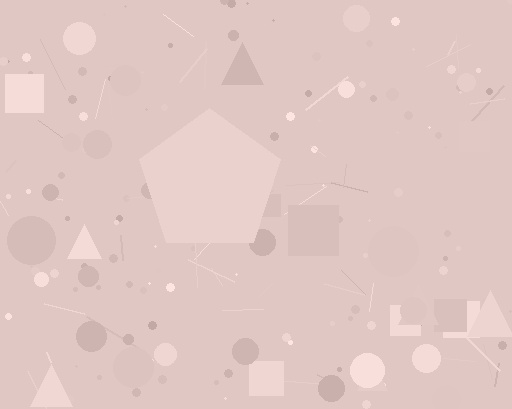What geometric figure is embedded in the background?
A pentagon is embedded in the background.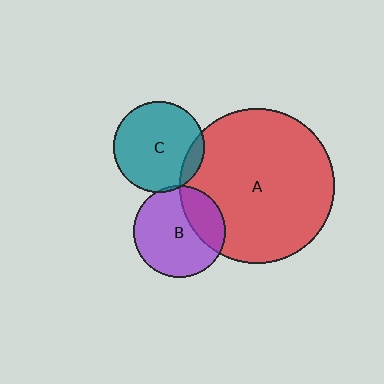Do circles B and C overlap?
Yes.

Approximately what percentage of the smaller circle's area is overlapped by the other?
Approximately 5%.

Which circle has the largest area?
Circle A (red).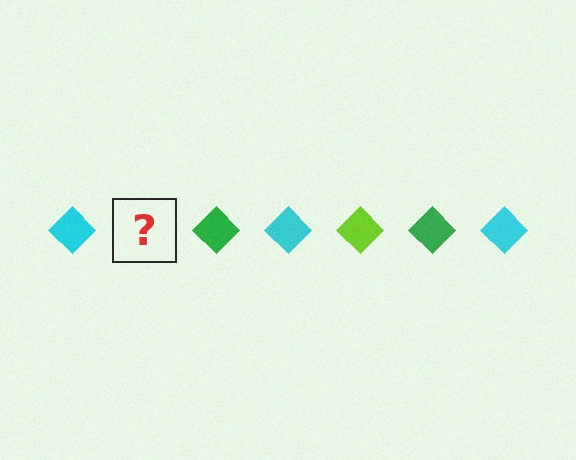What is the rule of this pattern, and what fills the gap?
The rule is that the pattern cycles through cyan, lime, green diamonds. The gap should be filled with a lime diamond.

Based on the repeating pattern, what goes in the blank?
The blank should be a lime diamond.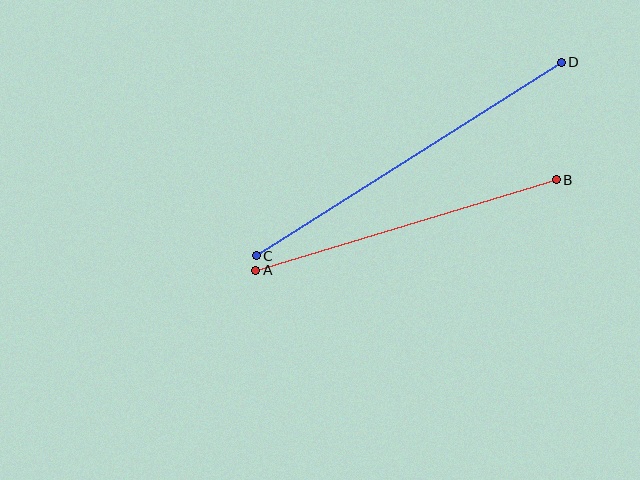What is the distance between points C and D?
The distance is approximately 362 pixels.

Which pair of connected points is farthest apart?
Points C and D are farthest apart.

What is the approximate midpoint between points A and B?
The midpoint is at approximately (406, 225) pixels.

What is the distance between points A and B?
The distance is approximately 314 pixels.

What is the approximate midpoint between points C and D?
The midpoint is at approximately (409, 159) pixels.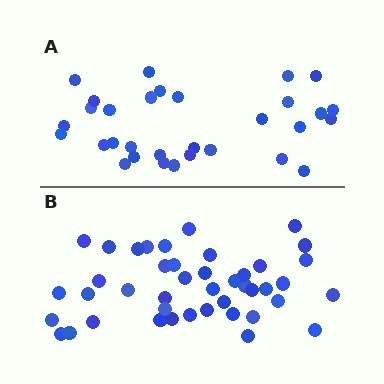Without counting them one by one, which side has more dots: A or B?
Region B (the bottom region) has more dots.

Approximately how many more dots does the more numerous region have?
Region B has roughly 12 or so more dots than region A.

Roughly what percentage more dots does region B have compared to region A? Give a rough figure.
About 40% more.